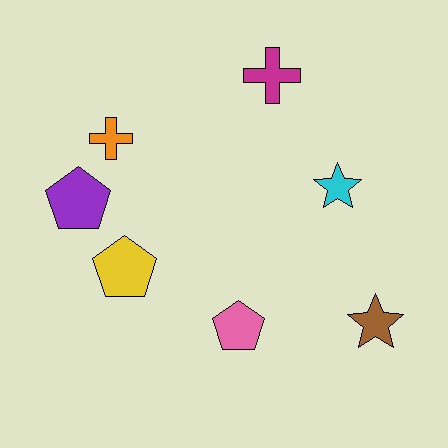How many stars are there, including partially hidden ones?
There are 2 stars.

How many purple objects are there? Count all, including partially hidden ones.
There is 1 purple object.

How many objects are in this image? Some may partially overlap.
There are 7 objects.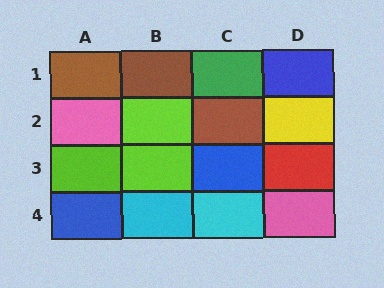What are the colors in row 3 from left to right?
Lime, lime, blue, red.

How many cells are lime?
3 cells are lime.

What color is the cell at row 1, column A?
Brown.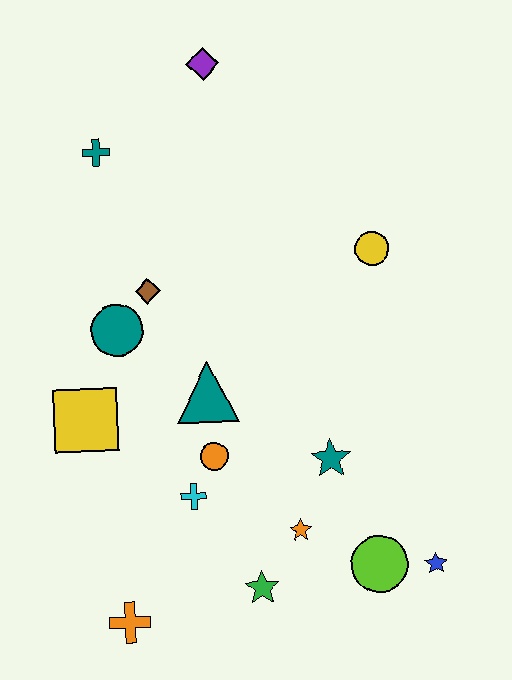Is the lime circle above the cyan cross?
No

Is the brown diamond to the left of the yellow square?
No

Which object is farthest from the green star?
The purple diamond is farthest from the green star.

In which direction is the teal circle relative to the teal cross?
The teal circle is below the teal cross.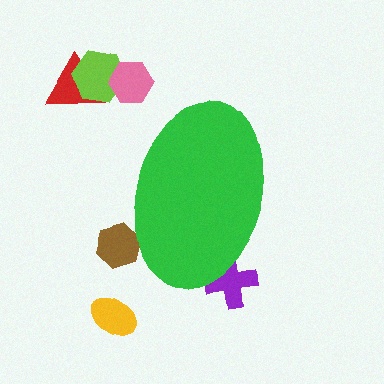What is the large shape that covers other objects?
A green ellipse.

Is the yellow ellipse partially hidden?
No, the yellow ellipse is fully visible.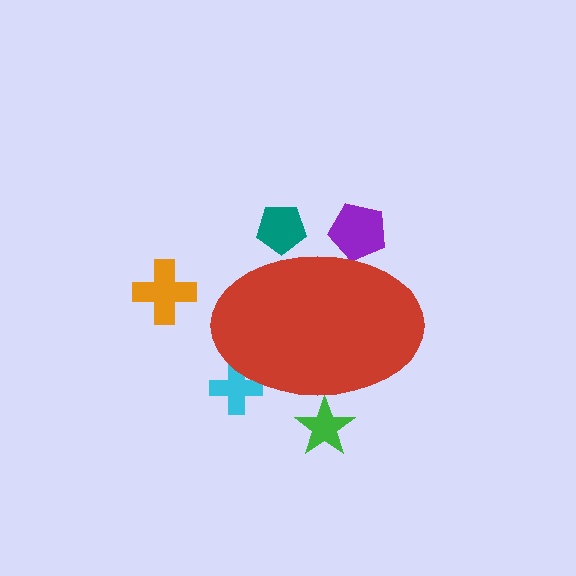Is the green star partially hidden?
Yes, the green star is partially hidden behind the red ellipse.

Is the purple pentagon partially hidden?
Yes, the purple pentagon is partially hidden behind the red ellipse.